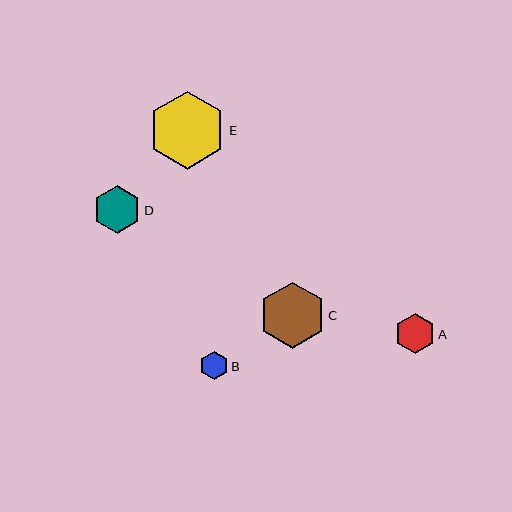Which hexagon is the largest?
Hexagon E is the largest with a size of approximately 78 pixels.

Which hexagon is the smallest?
Hexagon B is the smallest with a size of approximately 28 pixels.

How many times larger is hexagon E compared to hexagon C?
Hexagon E is approximately 1.2 times the size of hexagon C.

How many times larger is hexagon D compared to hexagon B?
Hexagon D is approximately 1.7 times the size of hexagon B.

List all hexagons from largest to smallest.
From largest to smallest: E, C, D, A, B.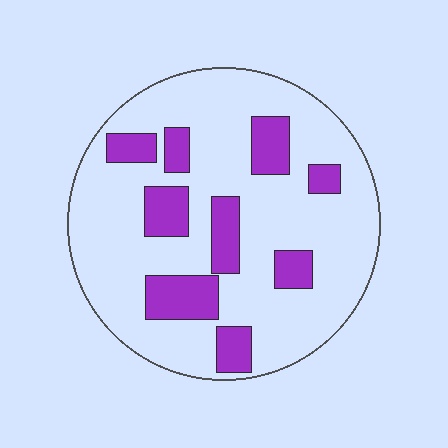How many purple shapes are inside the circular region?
9.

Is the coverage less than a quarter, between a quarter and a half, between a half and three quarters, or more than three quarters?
Less than a quarter.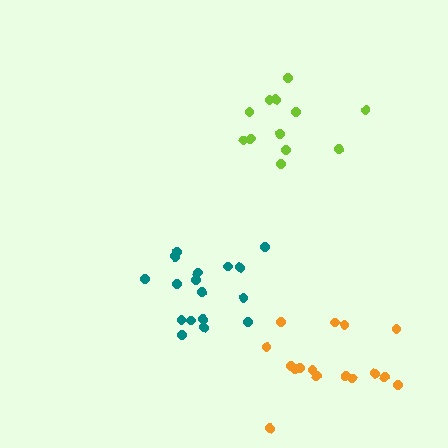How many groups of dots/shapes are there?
There are 3 groups.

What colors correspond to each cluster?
The clusters are colored: orange, teal, lime.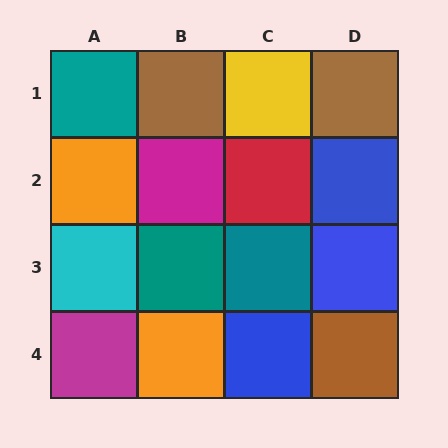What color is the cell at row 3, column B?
Teal.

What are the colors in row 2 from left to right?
Orange, magenta, red, blue.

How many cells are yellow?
1 cell is yellow.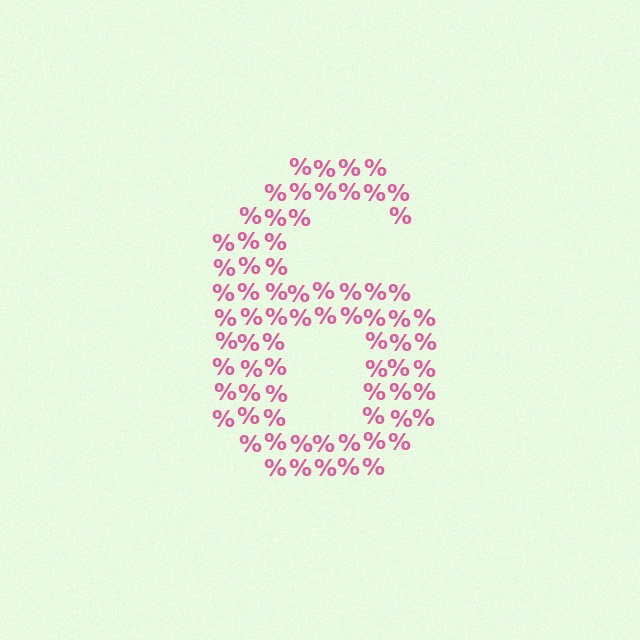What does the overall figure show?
The overall figure shows the digit 6.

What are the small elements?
The small elements are percent signs.